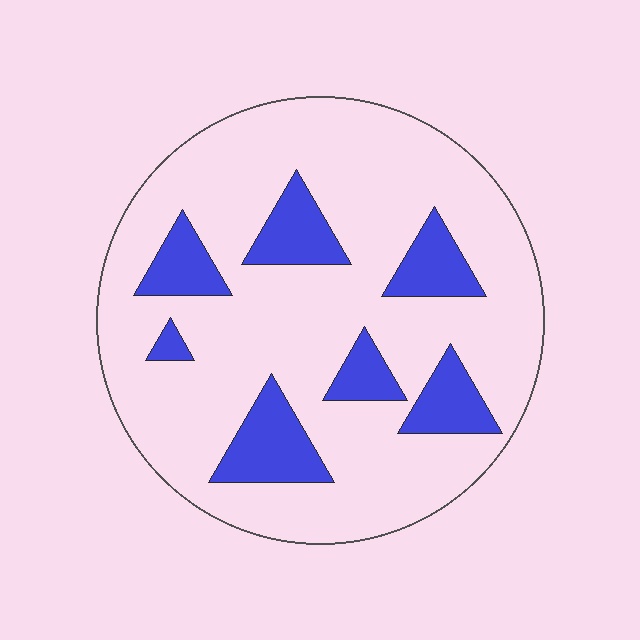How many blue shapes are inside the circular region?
7.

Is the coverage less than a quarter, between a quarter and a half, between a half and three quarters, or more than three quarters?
Less than a quarter.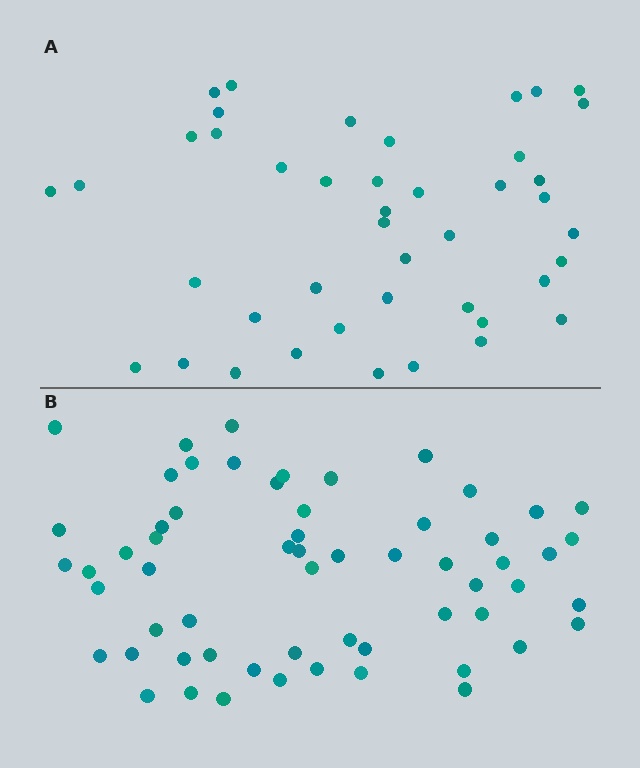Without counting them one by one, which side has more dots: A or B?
Region B (the bottom region) has more dots.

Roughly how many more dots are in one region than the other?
Region B has approximately 15 more dots than region A.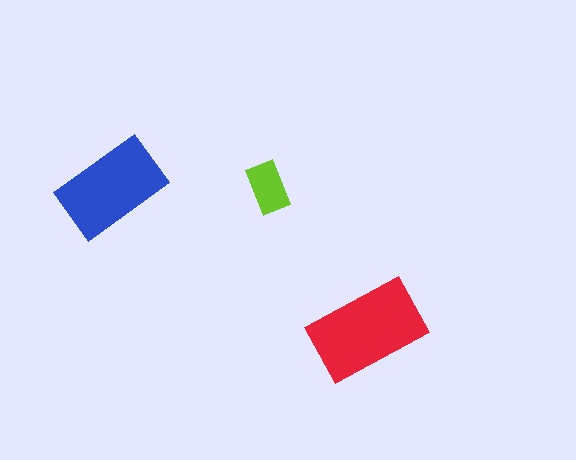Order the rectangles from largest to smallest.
the red one, the blue one, the lime one.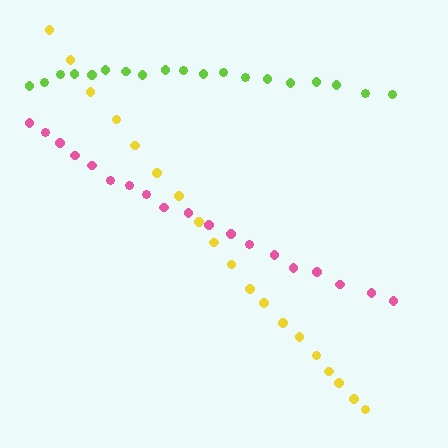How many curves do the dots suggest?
There are 3 distinct paths.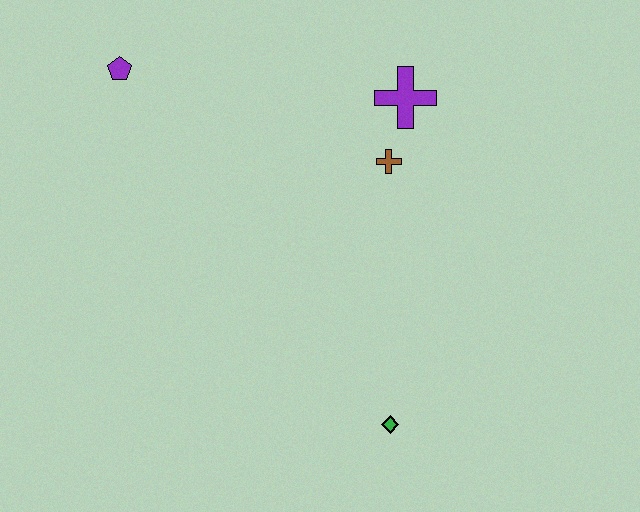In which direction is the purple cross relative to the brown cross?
The purple cross is above the brown cross.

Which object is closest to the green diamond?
The brown cross is closest to the green diamond.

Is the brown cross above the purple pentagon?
No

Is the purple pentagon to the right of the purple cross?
No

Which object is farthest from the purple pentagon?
The green diamond is farthest from the purple pentagon.